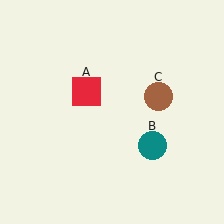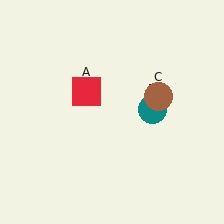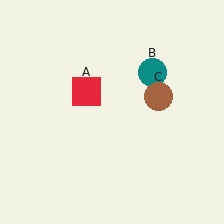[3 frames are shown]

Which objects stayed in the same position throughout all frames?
Red square (object A) and brown circle (object C) remained stationary.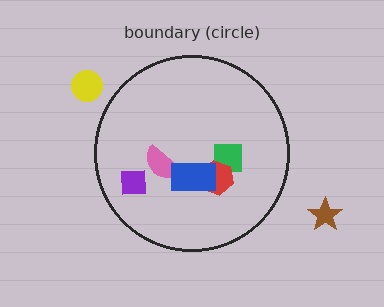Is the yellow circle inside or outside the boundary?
Outside.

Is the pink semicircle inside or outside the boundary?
Inside.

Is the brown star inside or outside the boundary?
Outside.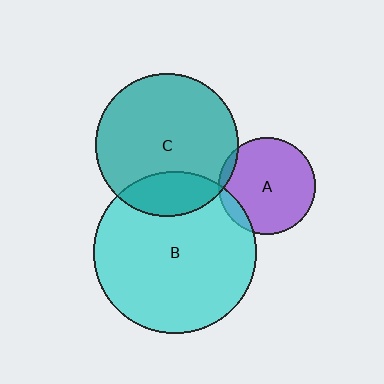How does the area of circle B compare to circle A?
Approximately 2.8 times.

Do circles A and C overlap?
Yes.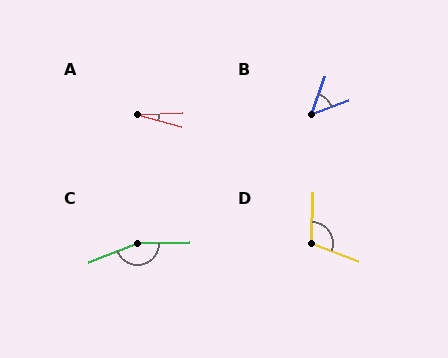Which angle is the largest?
C, at approximately 159 degrees.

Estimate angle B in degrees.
Approximately 49 degrees.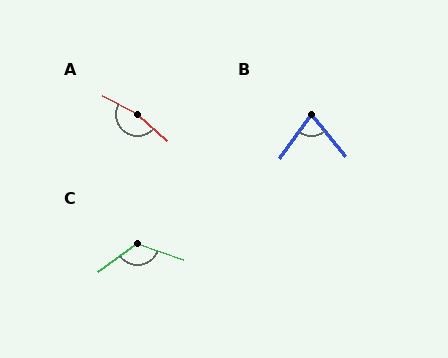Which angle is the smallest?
B, at approximately 75 degrees.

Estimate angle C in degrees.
Approximately 124 degrees.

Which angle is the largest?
A, at approximately 166 degrees.